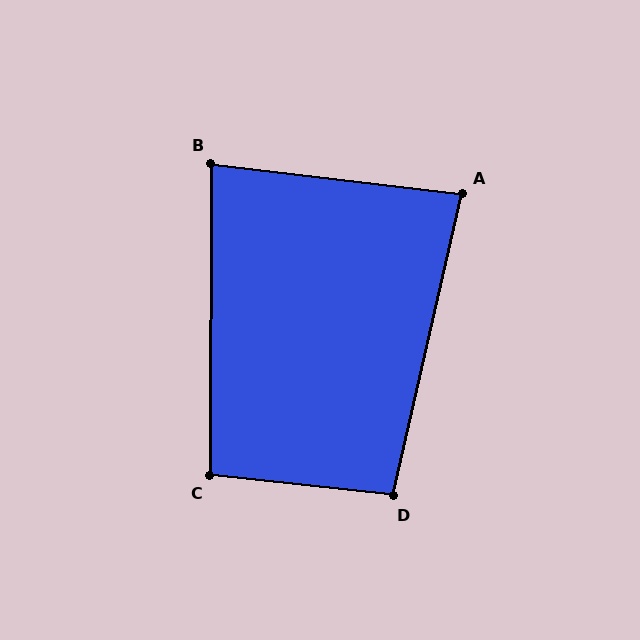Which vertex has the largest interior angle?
D, at approximately 97 degrees.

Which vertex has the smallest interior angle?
B, at approximately 83 degrees.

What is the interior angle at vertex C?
Approximately 96 degrees (obtuse).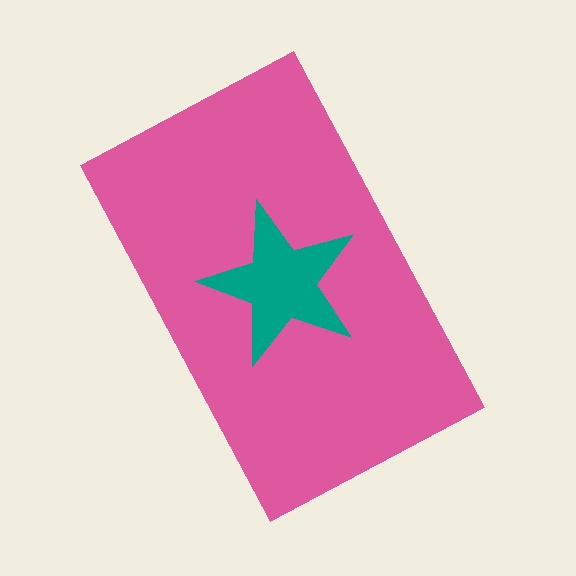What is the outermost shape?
The pink rectangle.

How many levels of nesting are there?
2.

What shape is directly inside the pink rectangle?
The teal star.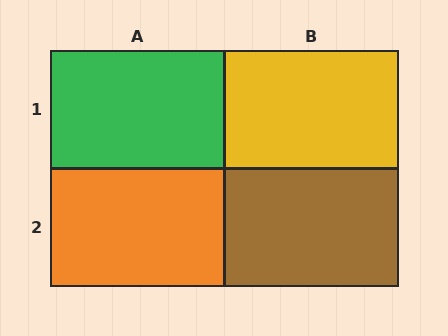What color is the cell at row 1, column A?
Green.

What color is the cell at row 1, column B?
Yellow.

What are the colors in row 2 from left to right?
Orange, brown.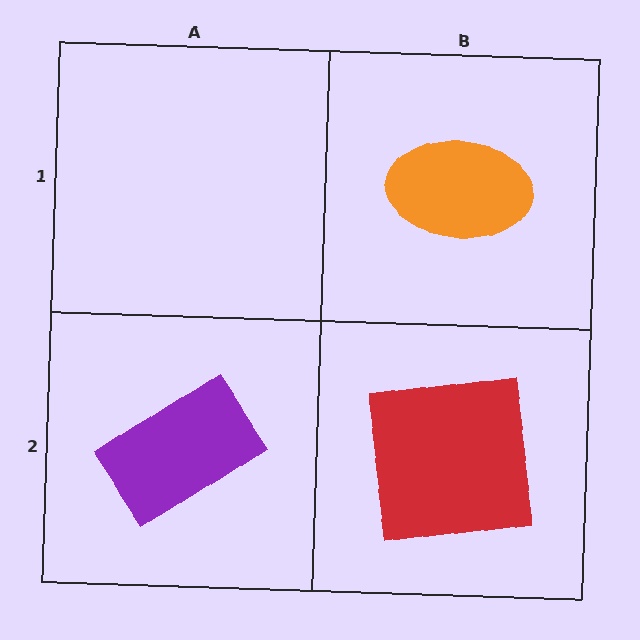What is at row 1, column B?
An orange ellipse.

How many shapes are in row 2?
2 shapes.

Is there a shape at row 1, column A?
No, that cell is empty.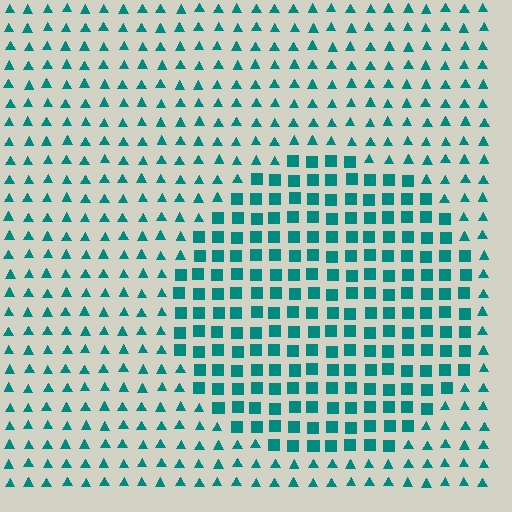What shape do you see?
I see a circle.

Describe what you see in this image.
The image is filled with small teal elements arranged in a uniform grid. A circle-shaped region contains squares, while the surrounding area contains triangles. The boundary is defined purely by the change in element shape.